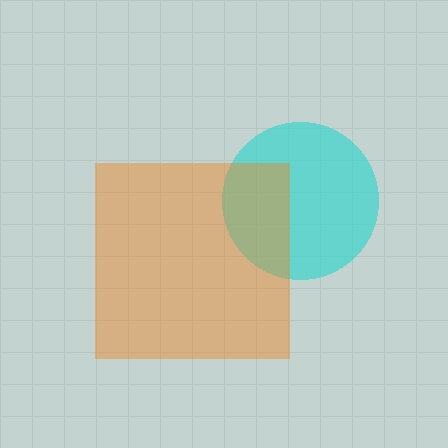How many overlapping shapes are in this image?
There are 2 overlapping shapes in the image.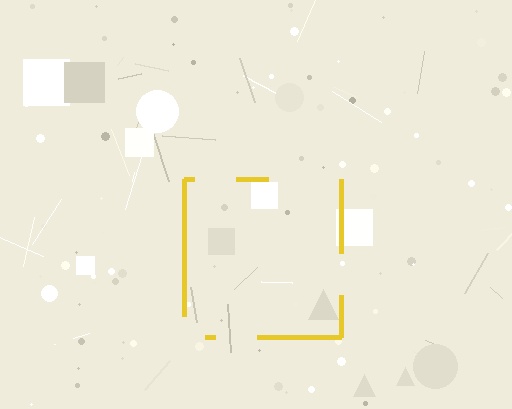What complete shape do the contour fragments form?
The contour fragments form a square.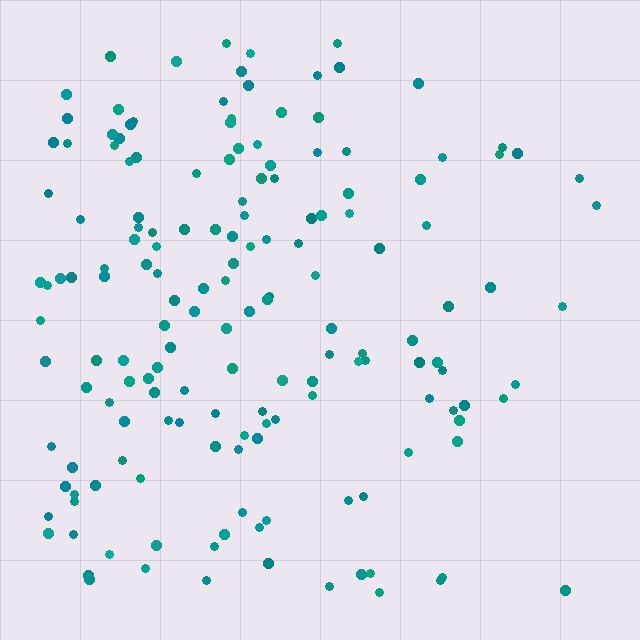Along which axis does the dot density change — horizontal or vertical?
Horizontal.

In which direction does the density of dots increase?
From right to left, with the left side densest.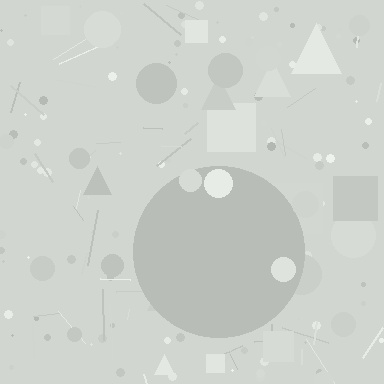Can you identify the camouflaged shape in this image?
The camouflaged shape is a circle.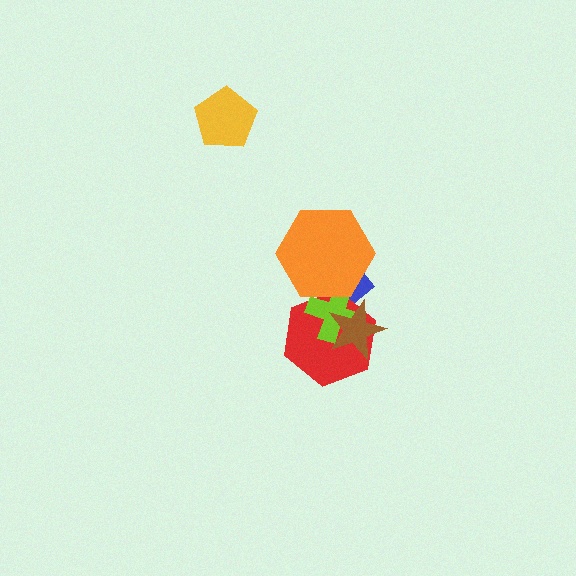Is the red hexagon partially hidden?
Yes, it is partially covered by another shape.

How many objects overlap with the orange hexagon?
3 objects overlap with the orange hexagon.